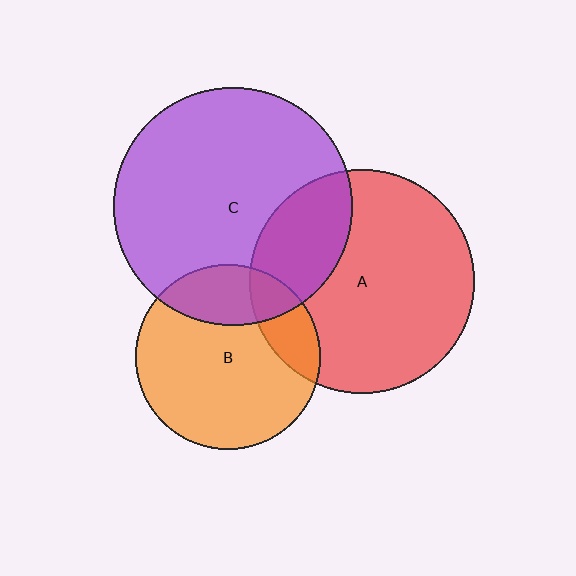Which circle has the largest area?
Circle C (purple).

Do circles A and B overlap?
Yes.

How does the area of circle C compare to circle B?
Approximately 1.7 times.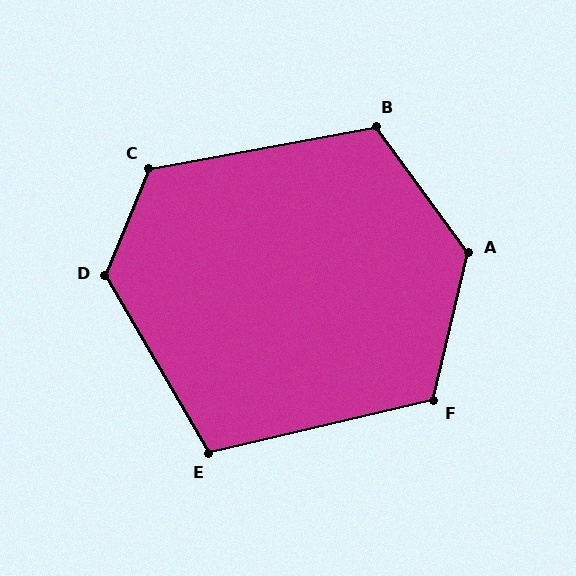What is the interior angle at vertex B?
Approximately 116 degrees (obtuse).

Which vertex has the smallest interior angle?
E, at approximately 107 degrees.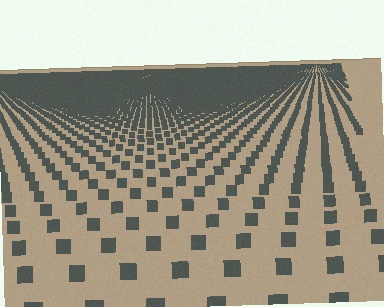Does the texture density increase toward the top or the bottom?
Density increases toward the top.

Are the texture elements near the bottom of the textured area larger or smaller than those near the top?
Larger. Near the bottom, elements are closer to the viewer and appear at a bigger on-screen size.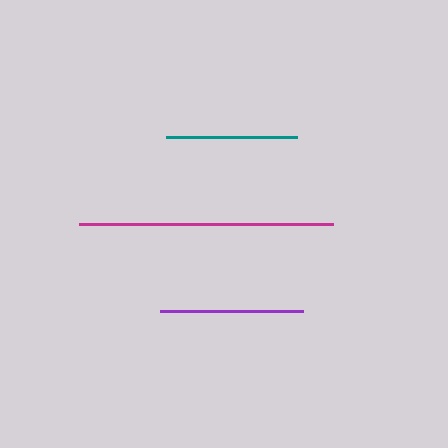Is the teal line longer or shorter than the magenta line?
The magenta line is longer than the teal line.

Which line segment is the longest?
The magenta line is the longest at approximately 254 pixels.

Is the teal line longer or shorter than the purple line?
The purple line is longer than the teal line.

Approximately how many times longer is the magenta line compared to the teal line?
The magenta line is approximately 1.9 times the length of the teal line.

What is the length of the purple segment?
The purple segment is approximately 143 pixels long.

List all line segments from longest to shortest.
From longest to shortest: magenta, purple, teal.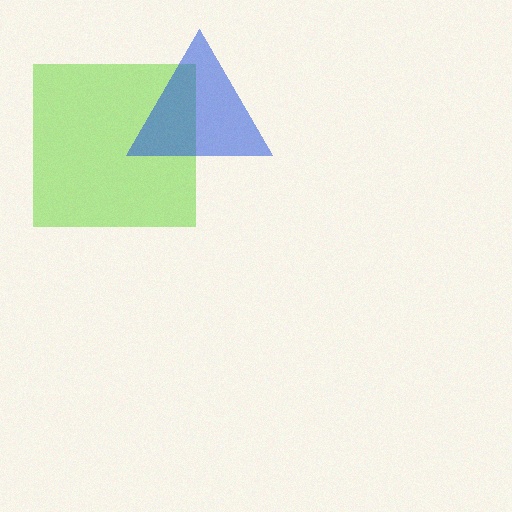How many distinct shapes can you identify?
There are 2 distinct shapes: a lime square, a blue triangle.